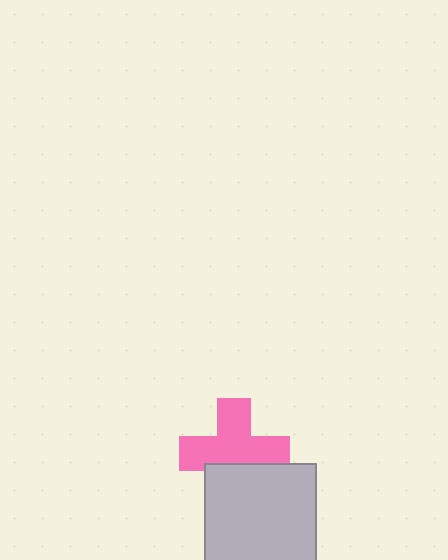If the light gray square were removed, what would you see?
You would see the complete pink cross.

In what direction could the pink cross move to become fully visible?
The pink cross could move up. That would shift it out from behind the light gray square entirely.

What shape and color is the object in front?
The object in front is a light gray square.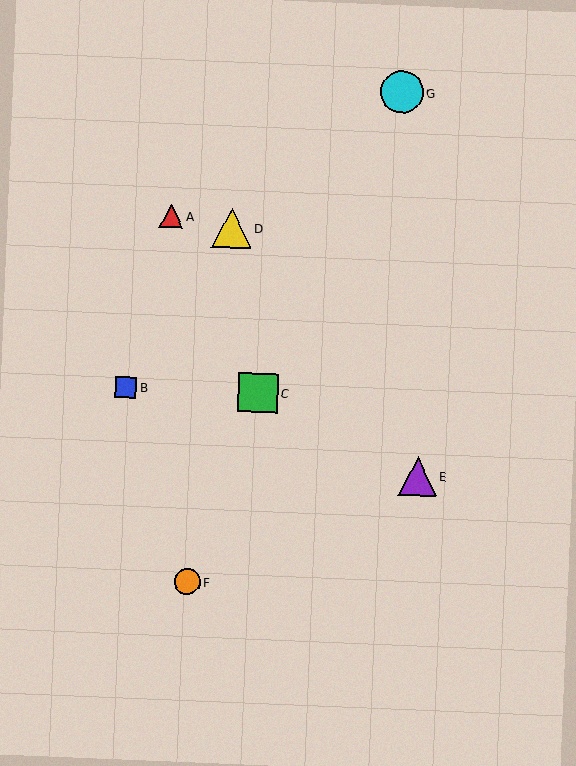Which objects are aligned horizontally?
Objects B, C are aligned horizontally.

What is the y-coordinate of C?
Object C is at y≈393.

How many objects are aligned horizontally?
2 objects (B, C) are aligned horizontally.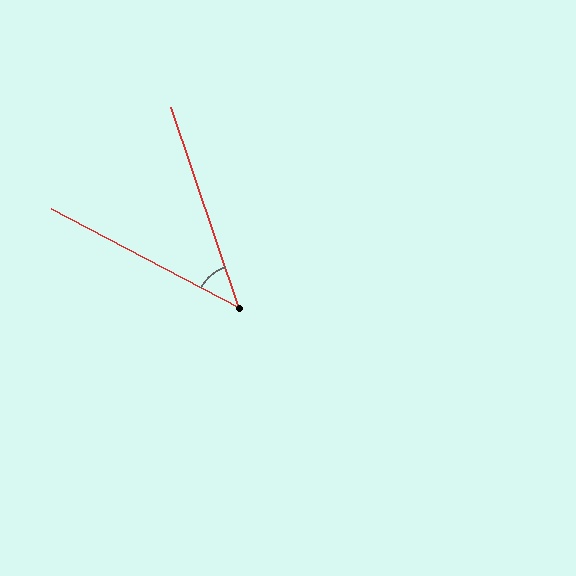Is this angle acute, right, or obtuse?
It is acute.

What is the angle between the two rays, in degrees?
Approximately 43 degrees.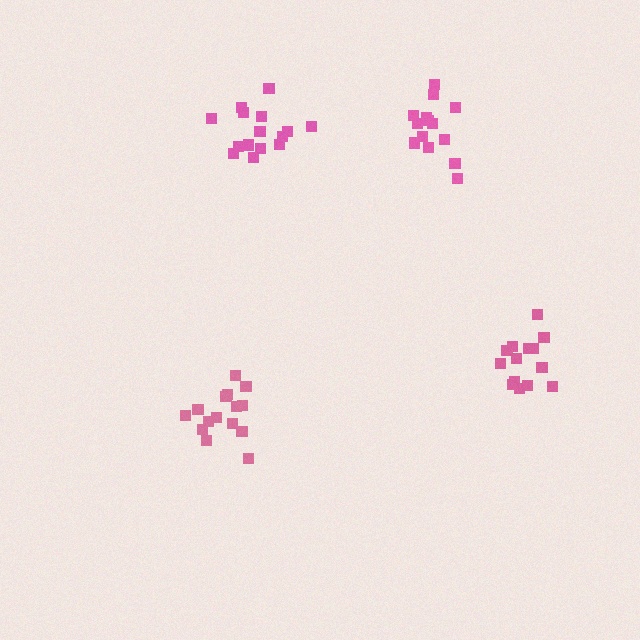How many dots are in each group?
Group 1: 14 dots, Group 2: 15 dots, Group 3: 15 dots, Group 4: 14 dots (58 total).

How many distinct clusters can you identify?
There are 4 distinct clusters.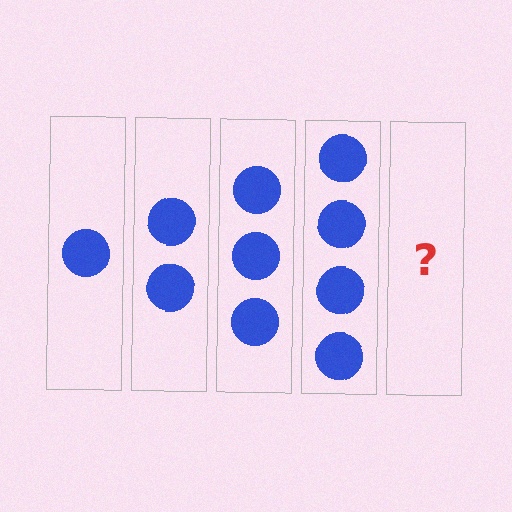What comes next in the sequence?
The next element should be 5 circles.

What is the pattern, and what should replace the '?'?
The pattern is that each step adds one more circle. The '?' should be 5 circles.